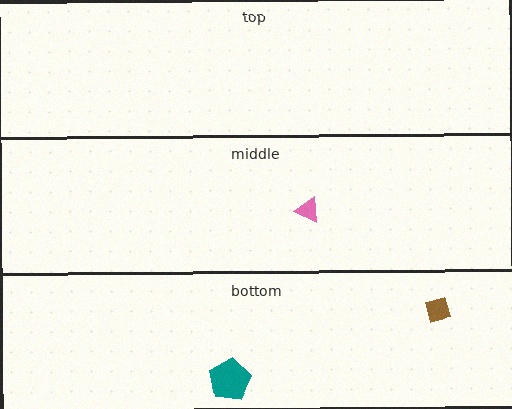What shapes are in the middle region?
The pink triangle.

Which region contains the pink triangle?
The middle region.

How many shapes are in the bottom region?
2.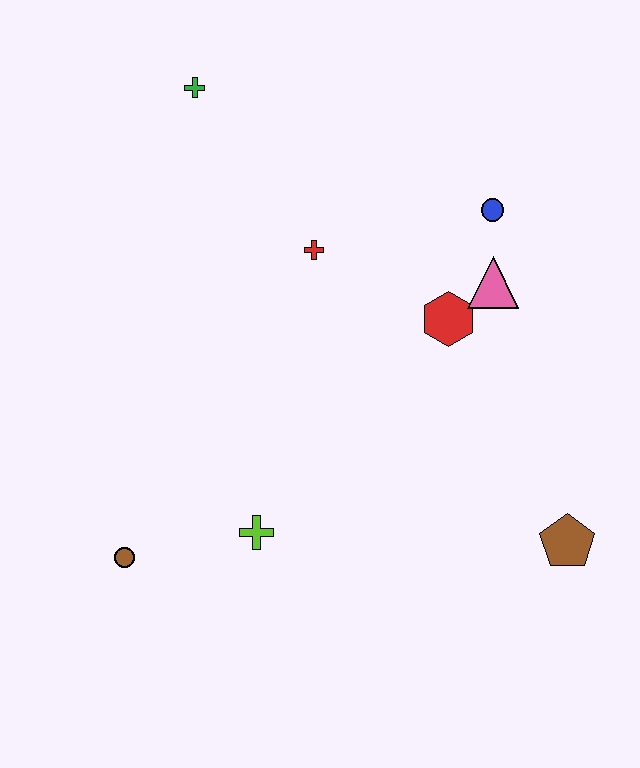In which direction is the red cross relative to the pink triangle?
The red cross is to the left of the pink triangle.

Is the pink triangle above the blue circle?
No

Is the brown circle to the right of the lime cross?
No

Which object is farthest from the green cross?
The brown pentagon is farthest from the green cross.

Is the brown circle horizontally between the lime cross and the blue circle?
No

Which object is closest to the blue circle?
The pink triangle is closest to the blue circle.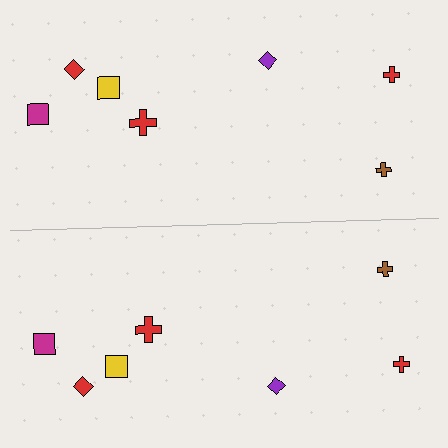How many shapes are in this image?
There are 14 shapes in this image.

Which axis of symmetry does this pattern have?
The pattern has a horizontal axis of symmetry running through the center of the image.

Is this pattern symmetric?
Yes, this pattern has bilateral (reflection) symmetry.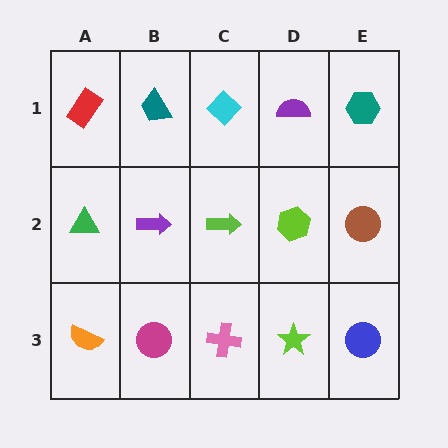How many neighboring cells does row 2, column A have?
3.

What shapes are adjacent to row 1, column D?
A lime hexagon (row 2, column D), a cyan diamond (row 1, column C), a teal hexagon (row 1, column E).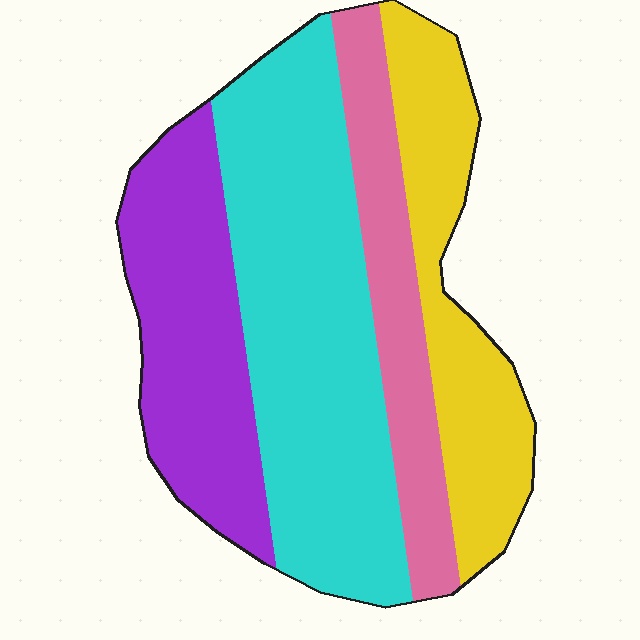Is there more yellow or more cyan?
Cyan.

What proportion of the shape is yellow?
Yellow takes up about one fifth (1/5) of the shape.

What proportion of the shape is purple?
Purple takes up less than a quarter of the shape.